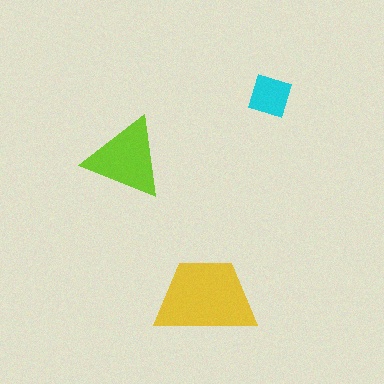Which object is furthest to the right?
The cyan diamond is rightmost.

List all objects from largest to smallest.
The yellow trapezoid, the lime triangle, the cyan diamond.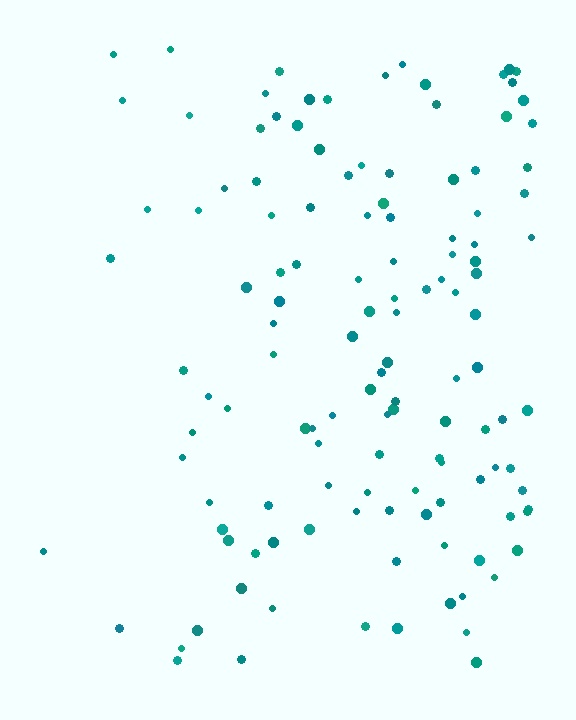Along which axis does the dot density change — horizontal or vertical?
Horizontal.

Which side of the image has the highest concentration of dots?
The right.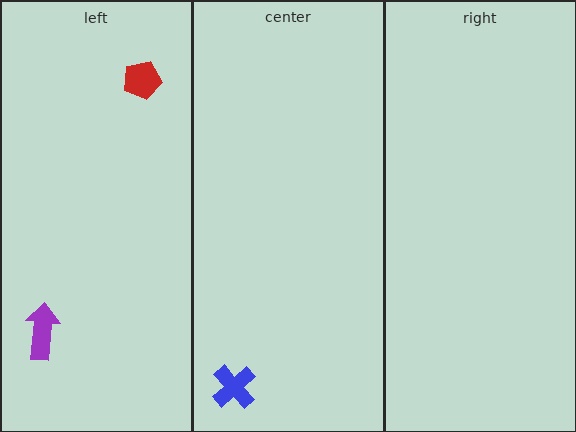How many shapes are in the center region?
1.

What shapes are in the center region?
The blue cross.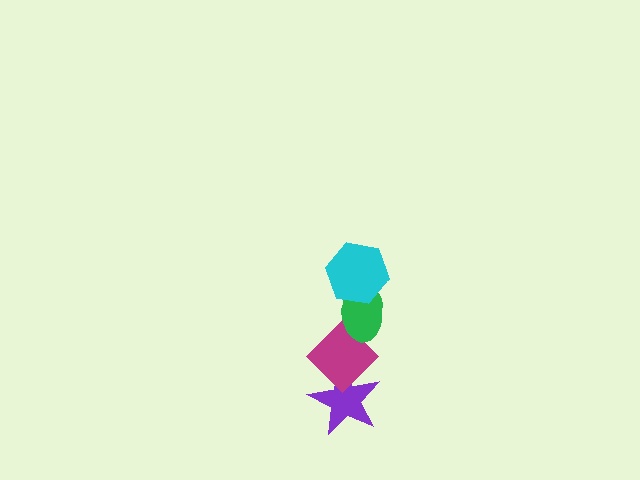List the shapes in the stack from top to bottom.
From top to bottom: the cyan hexagon, the green ellipse, the magenta diamond, the purple star.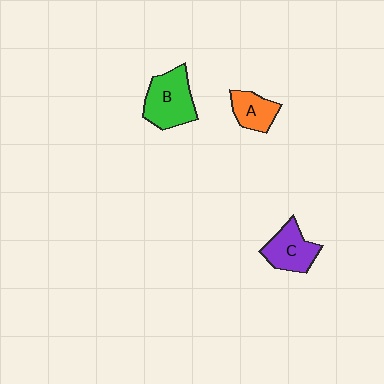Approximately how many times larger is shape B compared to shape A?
Approximately 1.7 times.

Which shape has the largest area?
Shape B (green).